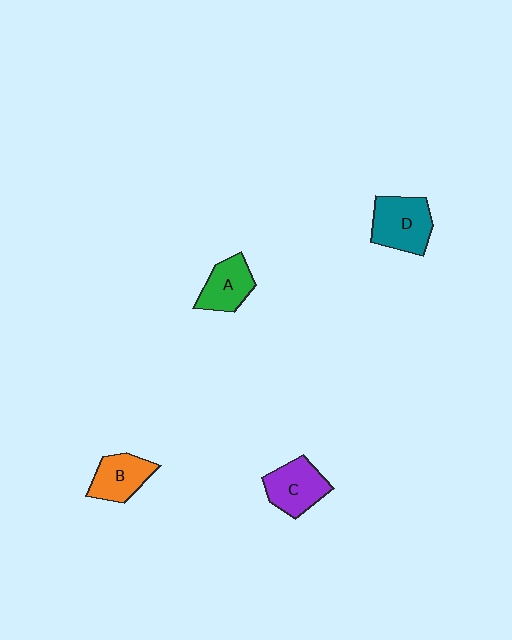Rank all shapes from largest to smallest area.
From largest to smallest: D (teal), C (purple), B (orange), A (green).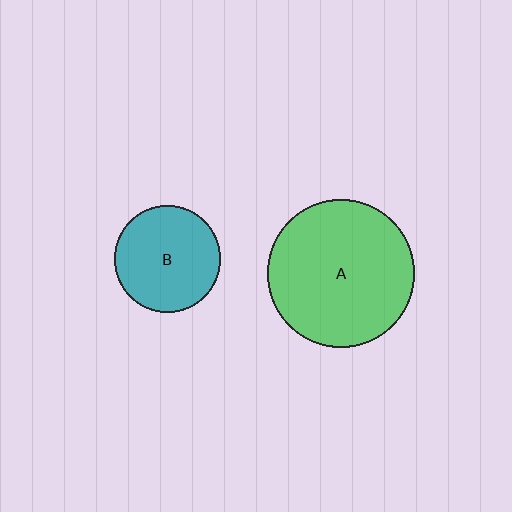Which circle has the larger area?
Circle A (green).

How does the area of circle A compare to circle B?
Approximately 1.9 times.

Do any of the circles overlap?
No, none of the circles overlap.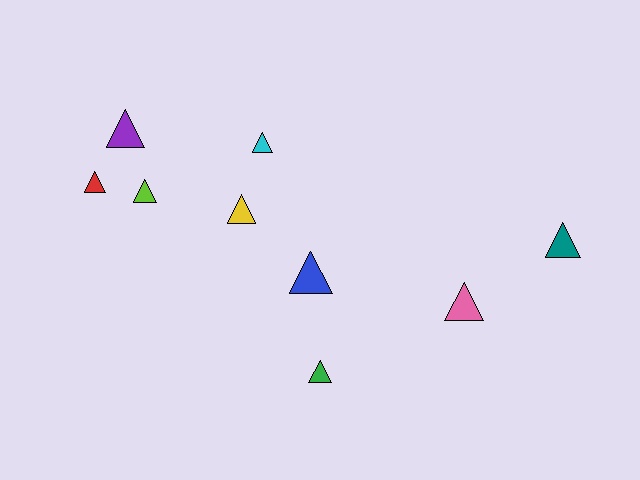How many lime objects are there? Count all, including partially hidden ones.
There is 1 lime object.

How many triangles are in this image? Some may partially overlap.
There are 9 triangles.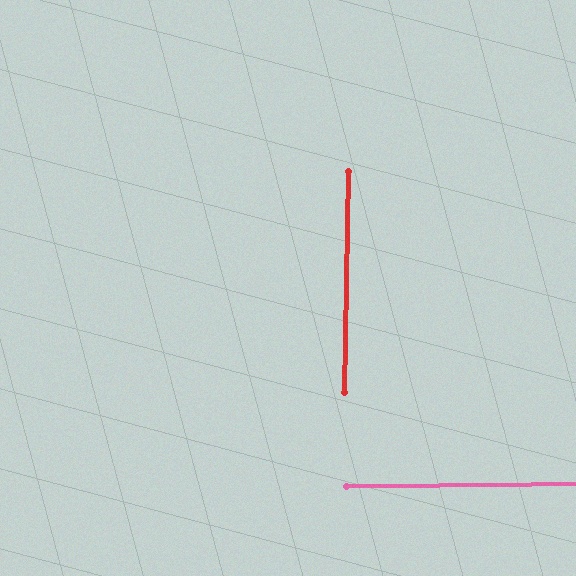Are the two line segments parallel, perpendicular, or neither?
Perpendicular — they meet at approximately 88°.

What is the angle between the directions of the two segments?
Approximately 88 degrees.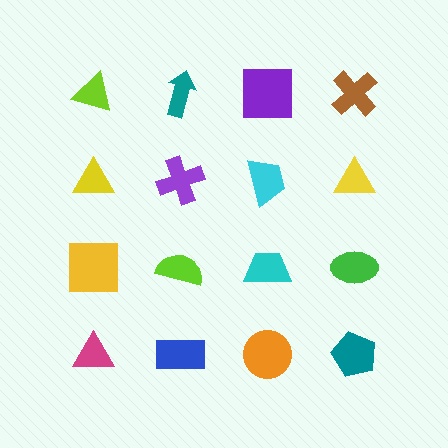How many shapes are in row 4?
4 shapes.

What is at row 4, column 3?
An orange circle.